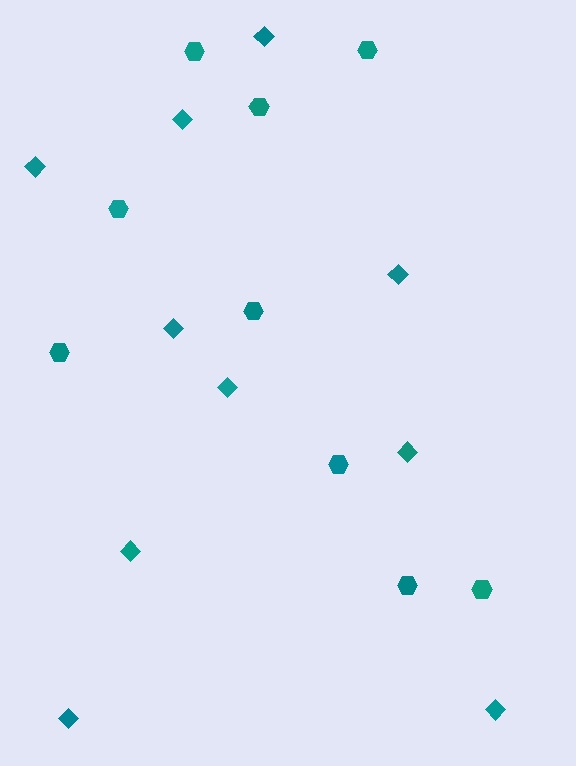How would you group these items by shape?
There are 2 groups: one group of hexagons (9) and one group of diamonds (10).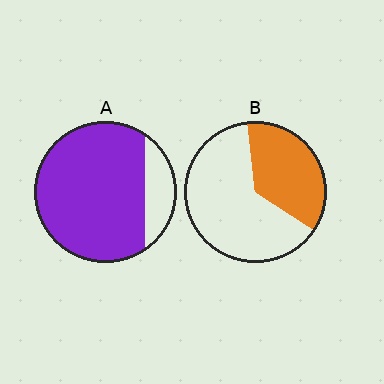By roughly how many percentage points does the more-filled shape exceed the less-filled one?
By roughly 45 percentage points (A over B).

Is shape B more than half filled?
No.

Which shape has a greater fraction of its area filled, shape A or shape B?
Shape A.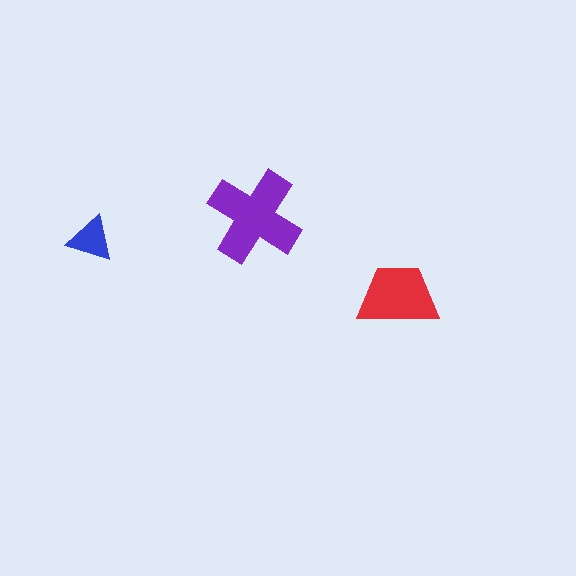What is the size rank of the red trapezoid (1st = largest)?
2nd.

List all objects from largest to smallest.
The purple cross, the red trapezoid, the blue triangle.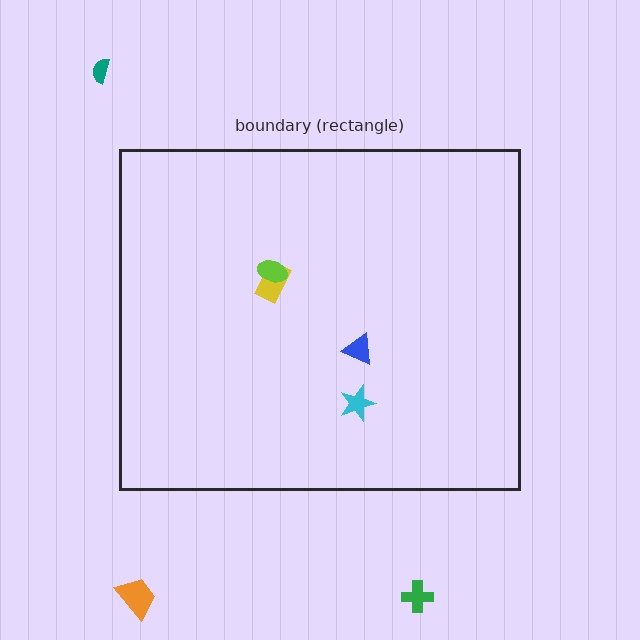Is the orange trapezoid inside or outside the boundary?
Outside.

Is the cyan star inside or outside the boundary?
Inside.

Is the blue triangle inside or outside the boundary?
Inside.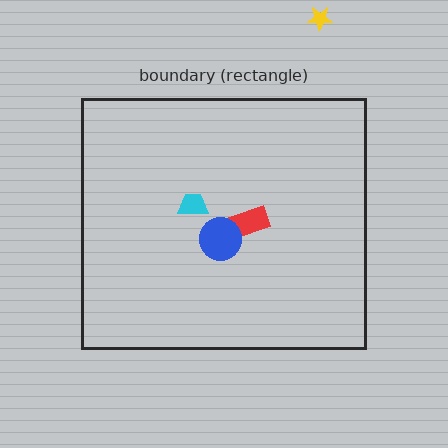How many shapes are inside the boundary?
3 inside, 1 outside.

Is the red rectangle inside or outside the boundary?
Inside.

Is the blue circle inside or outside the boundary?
Inside.